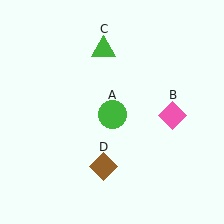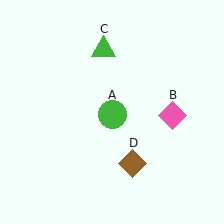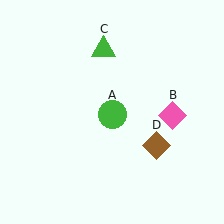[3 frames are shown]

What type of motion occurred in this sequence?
The brown diamond (object D) rotated counterclockwise around the center of the scene.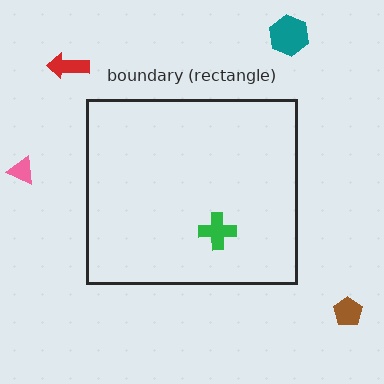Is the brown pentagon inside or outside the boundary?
Outside.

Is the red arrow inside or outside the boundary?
Outside.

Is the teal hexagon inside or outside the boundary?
Outside.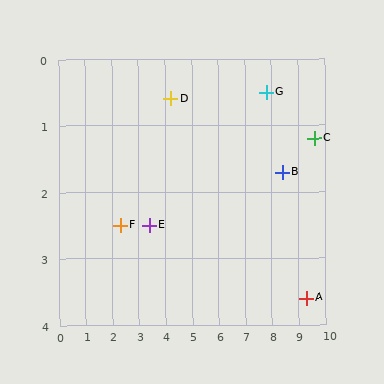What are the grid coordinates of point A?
Point A is at approximately (9.3, 3.6).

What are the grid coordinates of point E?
Point E is at approximately (3.4, 2.5).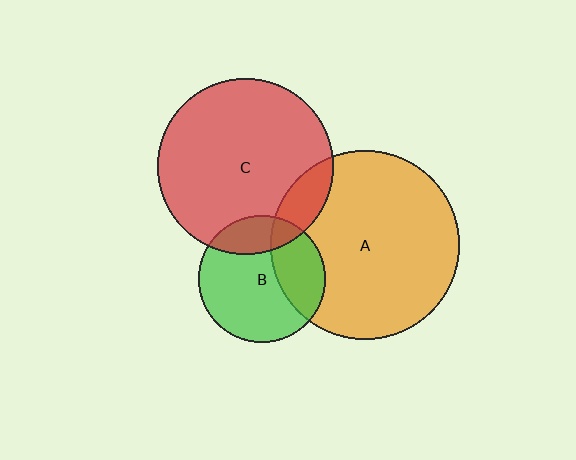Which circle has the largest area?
Circle A (orange).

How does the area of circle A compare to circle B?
Approximately 2.2 times.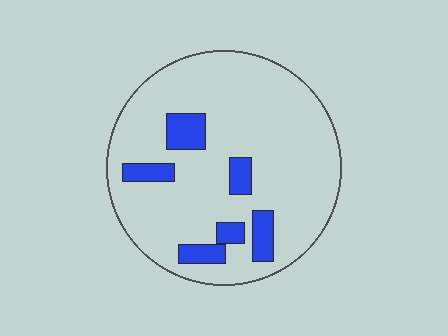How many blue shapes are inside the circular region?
6.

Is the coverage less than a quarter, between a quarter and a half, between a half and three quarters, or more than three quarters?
Less than a quarter.